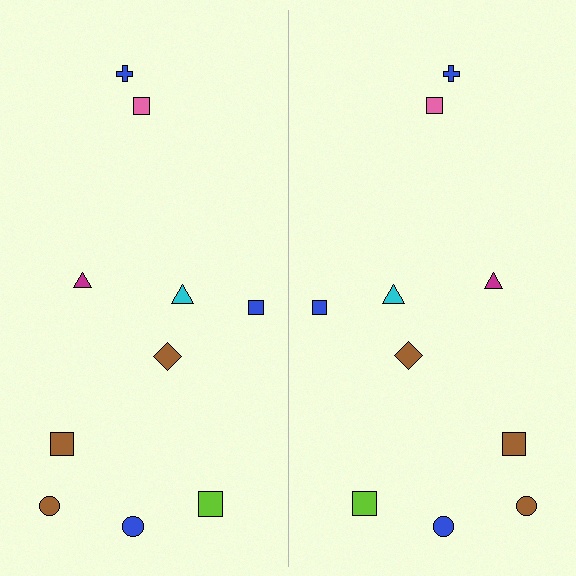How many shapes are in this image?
There are 20 shapes in this image.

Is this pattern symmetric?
Yes, this pattern has bilateral (reflection) symmetry.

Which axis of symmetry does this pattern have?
The pattern has a vertical axis of symmetry running through the center of the image.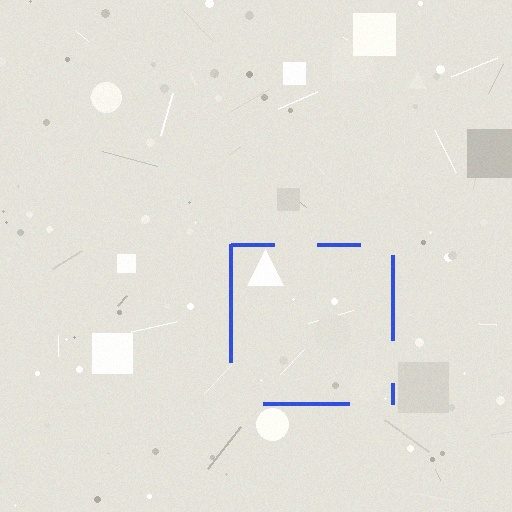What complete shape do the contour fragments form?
The contour fragments form a square.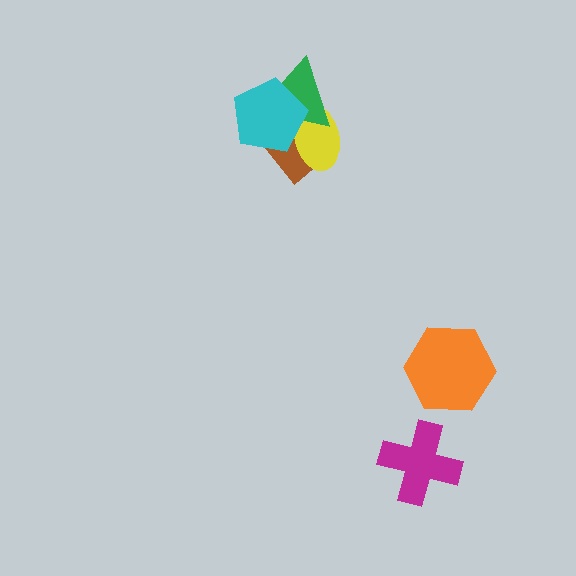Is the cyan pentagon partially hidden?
No, no other shape covers it.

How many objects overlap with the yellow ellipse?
3 objects overlap with the yellow ellipse.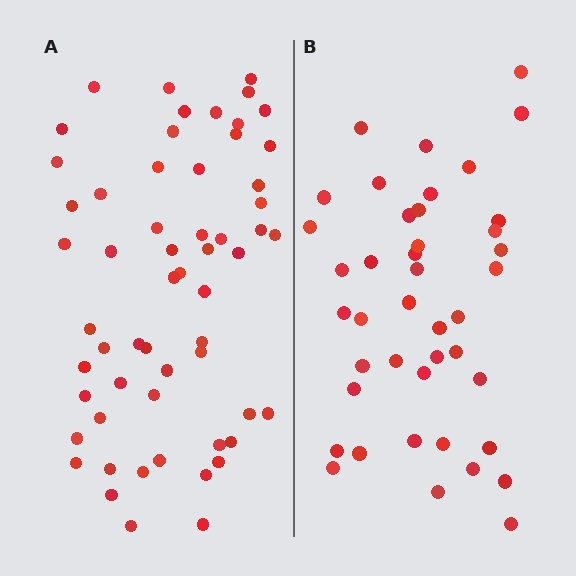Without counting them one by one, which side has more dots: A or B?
Region A (the left region) has more dots.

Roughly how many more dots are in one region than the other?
Region A has approximately 15 more dots than region B.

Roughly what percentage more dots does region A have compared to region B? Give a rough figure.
About 40% more.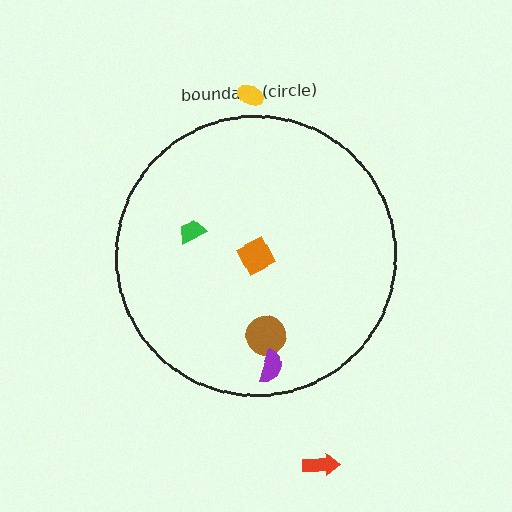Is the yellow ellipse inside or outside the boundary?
Outside.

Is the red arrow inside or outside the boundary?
Outside.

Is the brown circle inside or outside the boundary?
Inside.